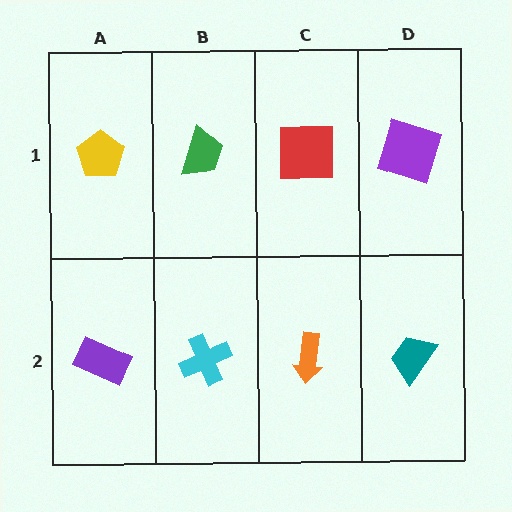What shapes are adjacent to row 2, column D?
A purple square (row 1, column D), an orange arrow (row 2, column C).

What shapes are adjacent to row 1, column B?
A cyan cross (row 2, column B), a yellow pentagon (row 1, column A), a red square (row 1, column C).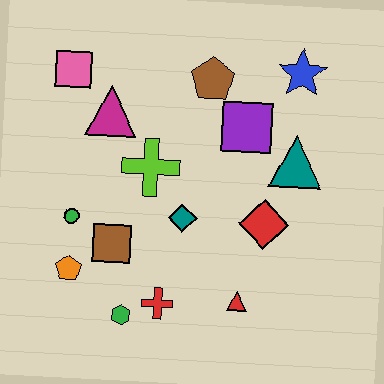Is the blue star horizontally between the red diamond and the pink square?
No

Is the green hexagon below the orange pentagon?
Yes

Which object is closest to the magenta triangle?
The pink square is closest to the magenta triangle.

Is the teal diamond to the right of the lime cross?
Yes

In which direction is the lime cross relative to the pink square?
The lime cross is below the pink square.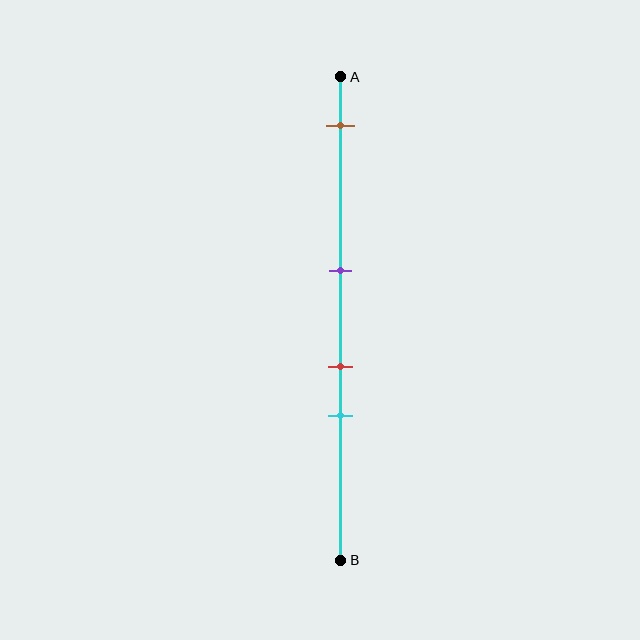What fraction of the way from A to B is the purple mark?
The purple mark is approximately 40% (0.4) of the way from A to B.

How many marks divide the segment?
There are 4 marks dividing the segment.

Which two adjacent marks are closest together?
The red and cyan marks are the closest adjacent pair.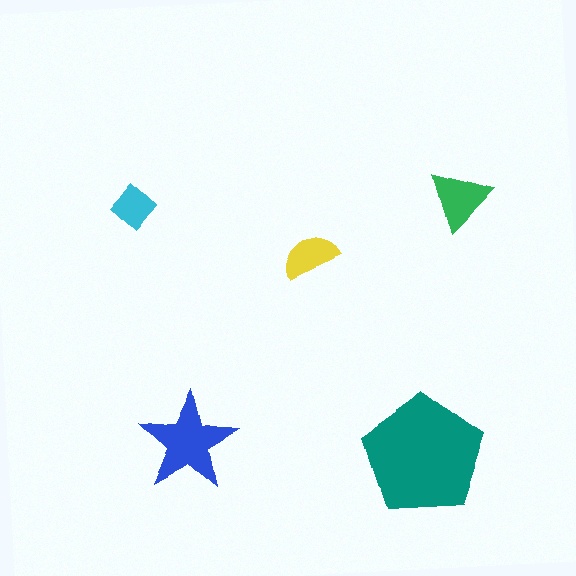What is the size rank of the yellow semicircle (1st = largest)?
4th.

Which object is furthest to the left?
The cyan diamond is leftmost.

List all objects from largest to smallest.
The teal pentagon, the blue star, the green triangle, the yellow semicircle, the cyan diamond.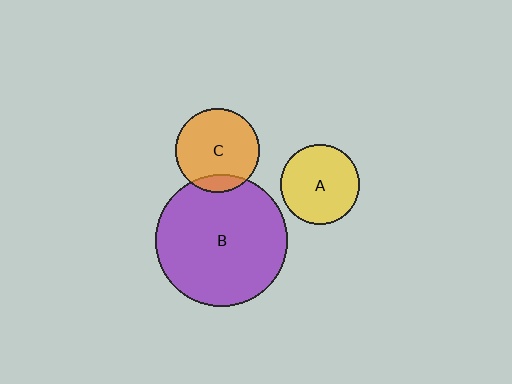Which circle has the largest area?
Circle B (purple).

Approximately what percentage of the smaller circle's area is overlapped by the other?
Approximately 15%.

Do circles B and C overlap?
Yes.